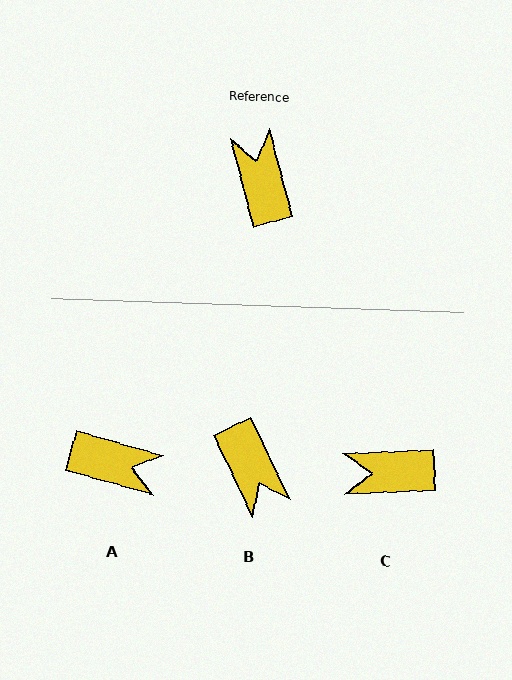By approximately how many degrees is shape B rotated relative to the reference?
Approximately 169 degrees clockwise.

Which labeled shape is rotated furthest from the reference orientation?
B, about 169 degrees away.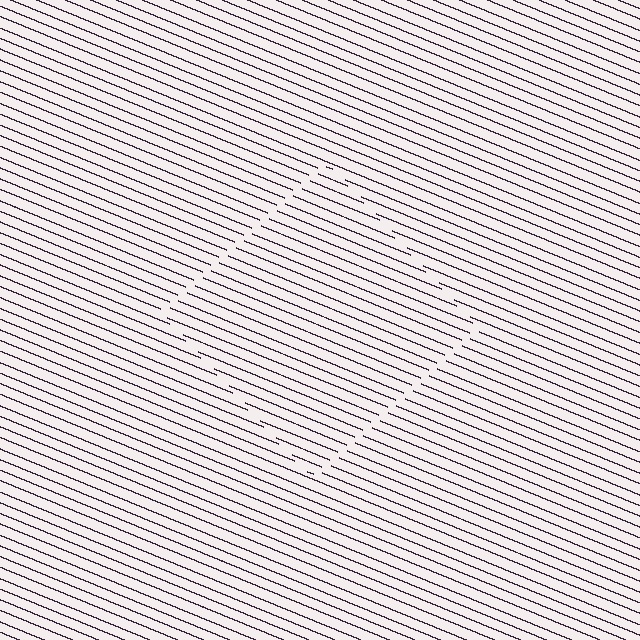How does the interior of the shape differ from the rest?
The interior of the shape contains the same grating, shifted by half a period — the contour is defined by the phase discontinuity where line-ends from the inner and outer gratings abut.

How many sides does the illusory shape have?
4 sides — the line-ends trace a square.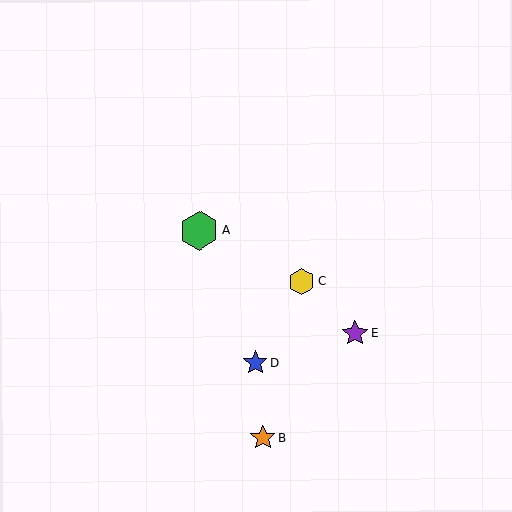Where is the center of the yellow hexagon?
The center of the yellow hexagon is at (302, 281).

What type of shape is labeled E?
Shape E is a purple star.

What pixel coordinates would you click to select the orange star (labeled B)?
Click at (262, 438) to select the orange star B.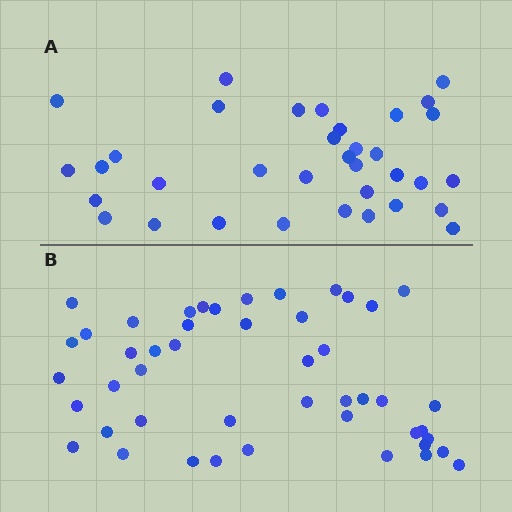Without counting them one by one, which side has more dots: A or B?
Region B (the bottom region) has more dots.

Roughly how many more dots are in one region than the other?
Region B has roughly 12 or so more dots than region A.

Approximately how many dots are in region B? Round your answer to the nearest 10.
About 50 dots. (The exact count is 47, which rounds to 50.)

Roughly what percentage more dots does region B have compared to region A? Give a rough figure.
About 35% more.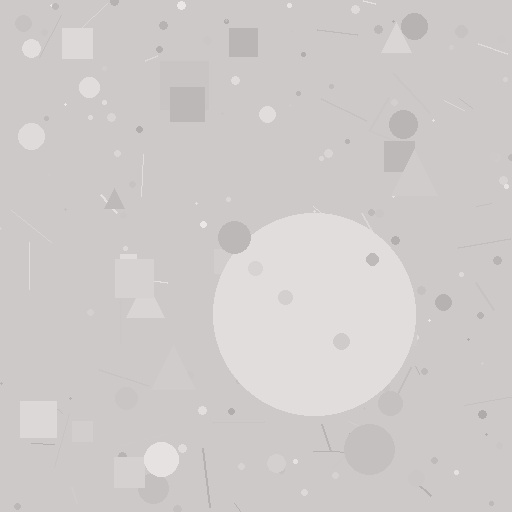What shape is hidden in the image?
A circle is hidden in the image.